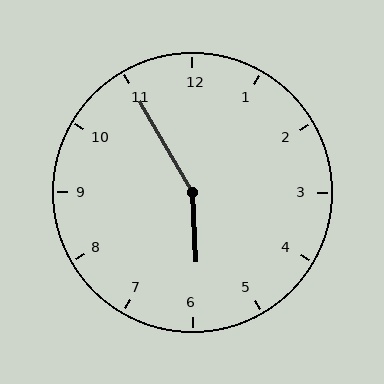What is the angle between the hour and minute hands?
Approximately 152 degrees.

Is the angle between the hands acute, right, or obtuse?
It is obtuse.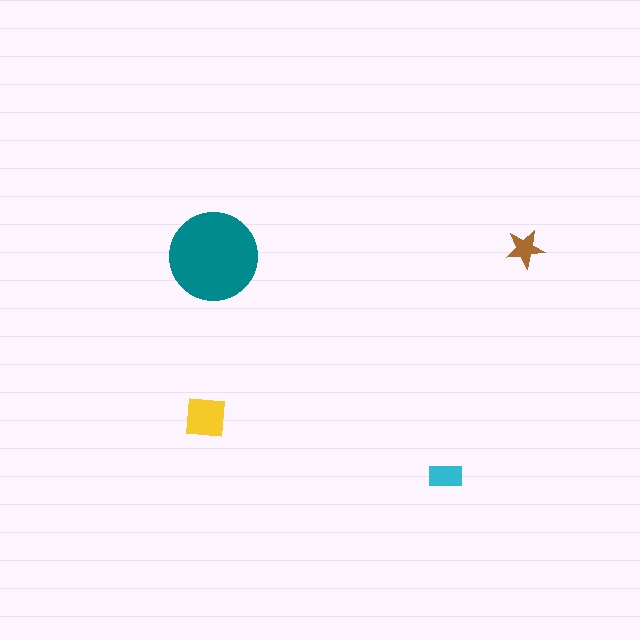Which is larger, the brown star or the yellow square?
The yellow square.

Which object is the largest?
The teal circle.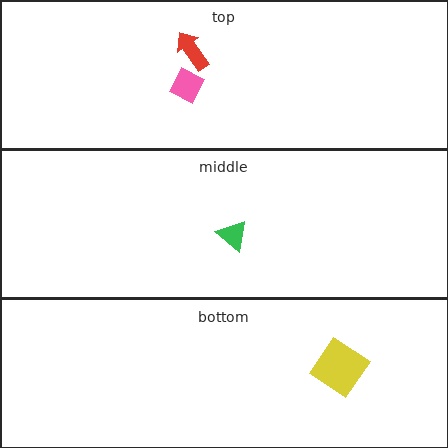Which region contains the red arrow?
The top region.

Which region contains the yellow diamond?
The bottom region.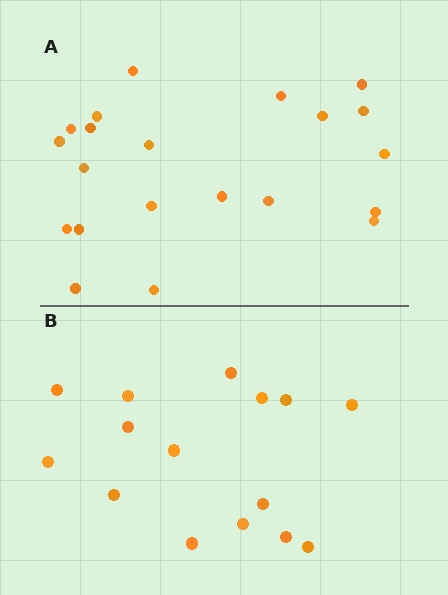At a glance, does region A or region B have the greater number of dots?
Region A (the top region) has more dots.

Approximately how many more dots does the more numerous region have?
Region A has about 6 more dots than region B.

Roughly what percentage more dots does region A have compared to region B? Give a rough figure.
About 40% more.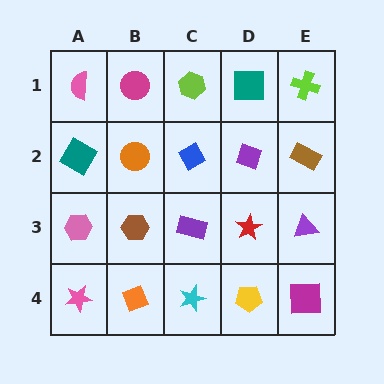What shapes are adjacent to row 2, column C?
A lime hexagon (row 1, column C), a purple rectangle (row 3, column C), an orange circle (row 2, column B), a purple diamond (row 2, column D).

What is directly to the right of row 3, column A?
A brown hexagon.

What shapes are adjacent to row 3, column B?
An orange circle (row 2, column B), an orange diamond (row 4, column B), a pink hexagon (row 3, column A), a purple rectangle (row 3, column C).